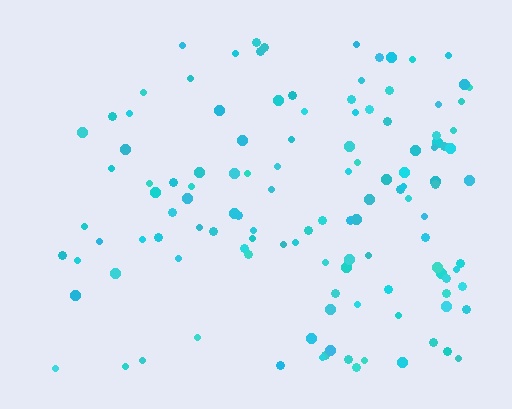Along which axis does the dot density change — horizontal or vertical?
Horizontal.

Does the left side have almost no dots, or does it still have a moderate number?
Still a moderate number, just noticeably fewer than the right.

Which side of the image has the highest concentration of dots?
The right.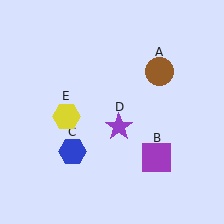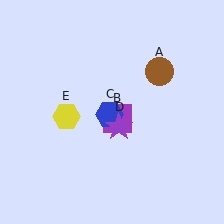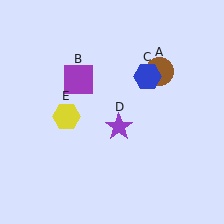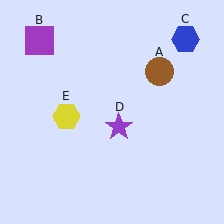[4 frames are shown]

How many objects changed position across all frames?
2 objects changed position: purple square (object B), blue hexagon (object C).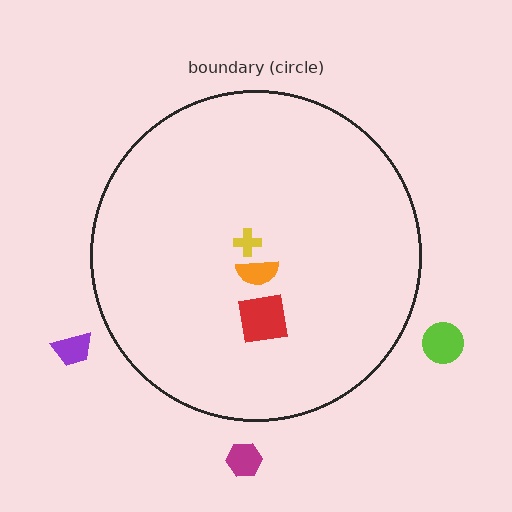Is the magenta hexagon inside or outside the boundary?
Outside.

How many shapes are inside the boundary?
3 inside, 4 outside.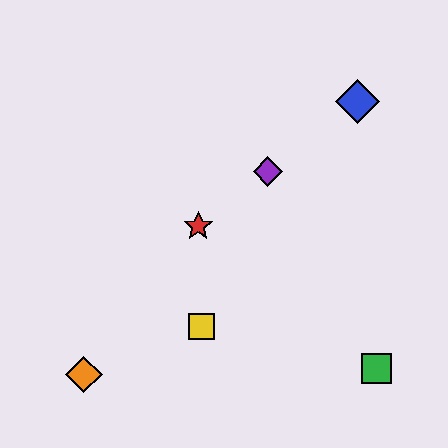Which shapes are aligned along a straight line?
The red star, the blue diamond, the purple diamond are aligned along a straight line.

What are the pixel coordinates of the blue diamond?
The blue diamond is at (357, 101).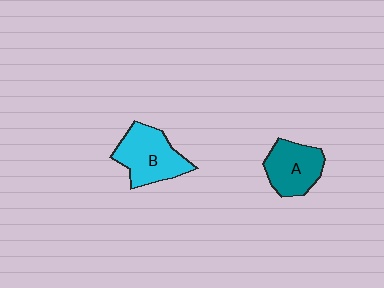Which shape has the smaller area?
Shape A (teal).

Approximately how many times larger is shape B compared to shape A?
Approximately 1.2 times.